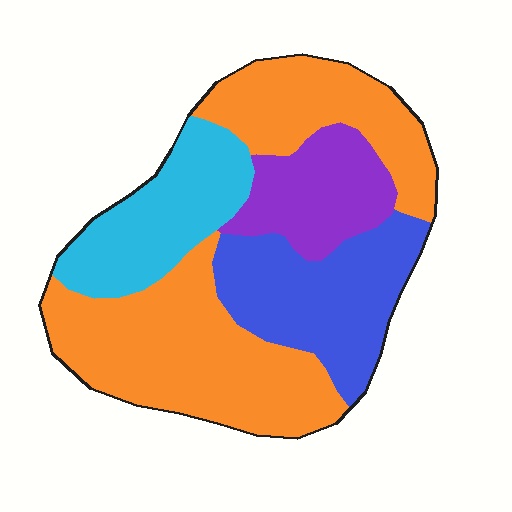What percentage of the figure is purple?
Purple covers roughly 15% of the figure.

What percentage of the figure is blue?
Blue takes up about one fifth (1/5) of the figure.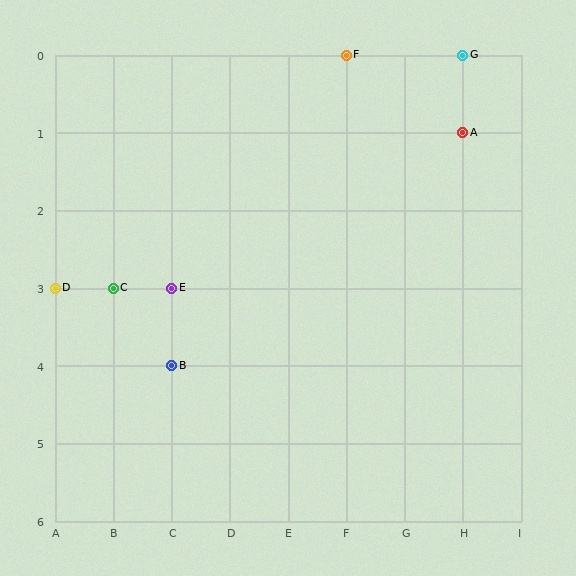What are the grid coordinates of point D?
Point D is at grid coordinates (A, 3).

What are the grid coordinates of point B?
Point B is at grid coordinates (C, 4).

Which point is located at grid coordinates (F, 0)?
Point F is at (F, 0).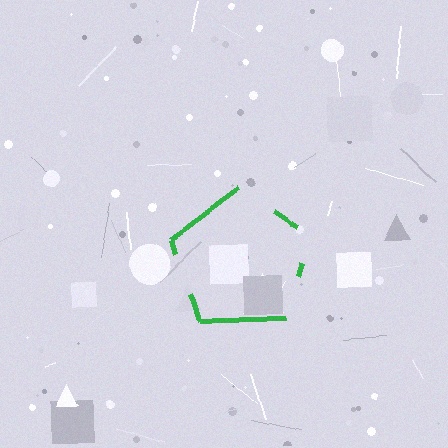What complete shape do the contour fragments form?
The contour fragments form a pentagon.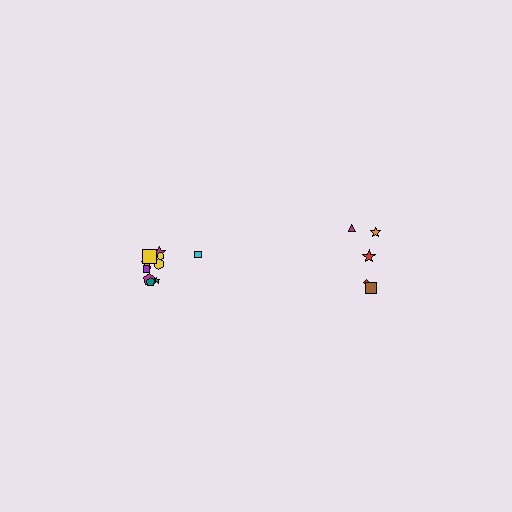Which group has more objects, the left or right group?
The left group.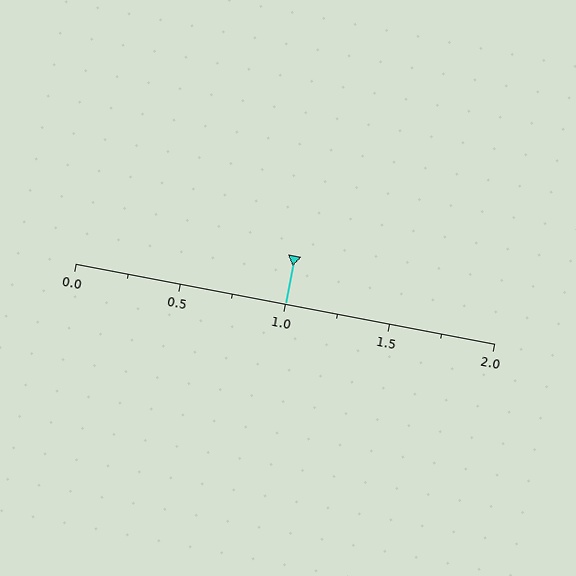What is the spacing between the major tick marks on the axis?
The major ticks are spaced 0.5 apart.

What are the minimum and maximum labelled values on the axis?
The axis runs from 0.0 to 2.0.